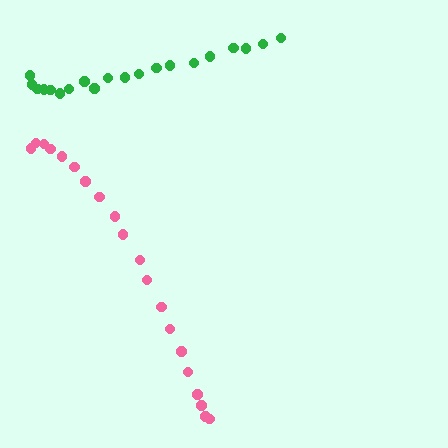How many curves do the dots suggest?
There are 2 distinct paths.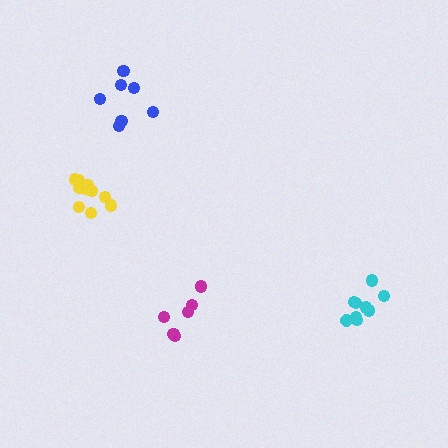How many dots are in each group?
Group 1: 7 dots, Group 2: 10 dots, Group 3: 11 dots, Group 4: 6 dots (34 total).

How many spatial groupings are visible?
There are 4 spatial groupings.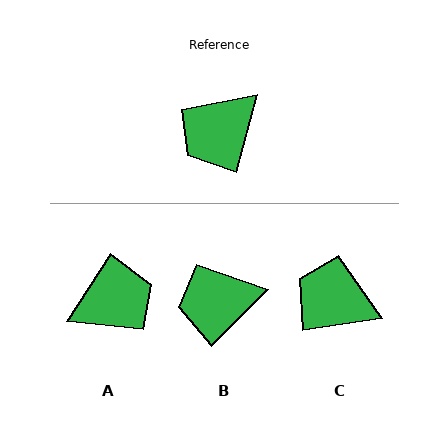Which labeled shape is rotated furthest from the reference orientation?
A, about 162 degrees away.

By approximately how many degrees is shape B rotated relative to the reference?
Approximately 30 degrees clockwise.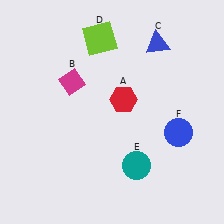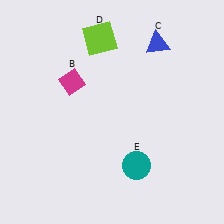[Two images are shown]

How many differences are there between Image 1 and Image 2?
There are 2 differences between the two images.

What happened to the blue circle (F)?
The blue circle (F) was removed in Image 2. It was in the bottom-right area of Image 1.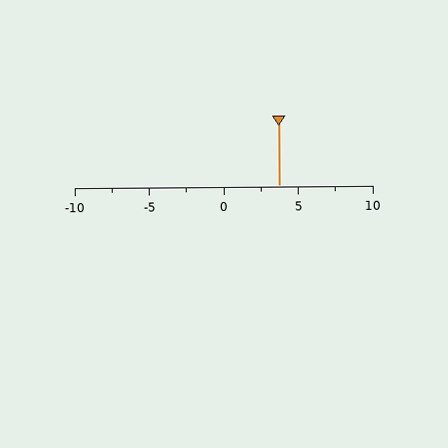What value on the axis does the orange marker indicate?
The marker indicates approximately 3.8.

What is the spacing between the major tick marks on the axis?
The major ticks are spaced 5 apart.